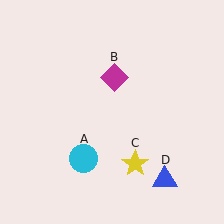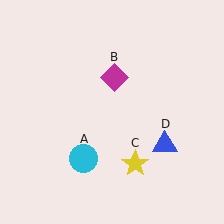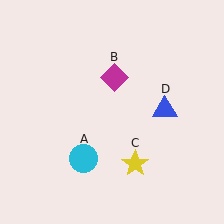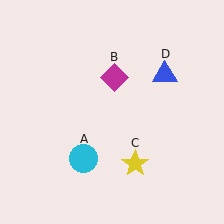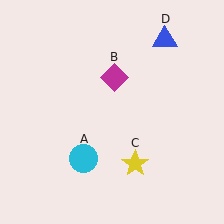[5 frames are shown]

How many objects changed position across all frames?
1 object changed position: blue triangle (object D).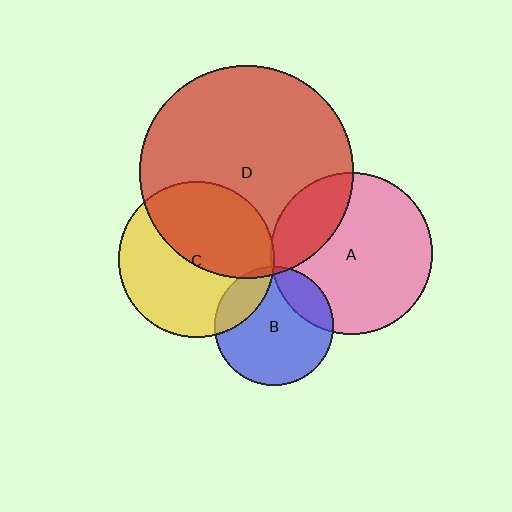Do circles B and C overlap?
Yes.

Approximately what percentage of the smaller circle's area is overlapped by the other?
Approximately 20%.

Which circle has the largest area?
Circle D (red).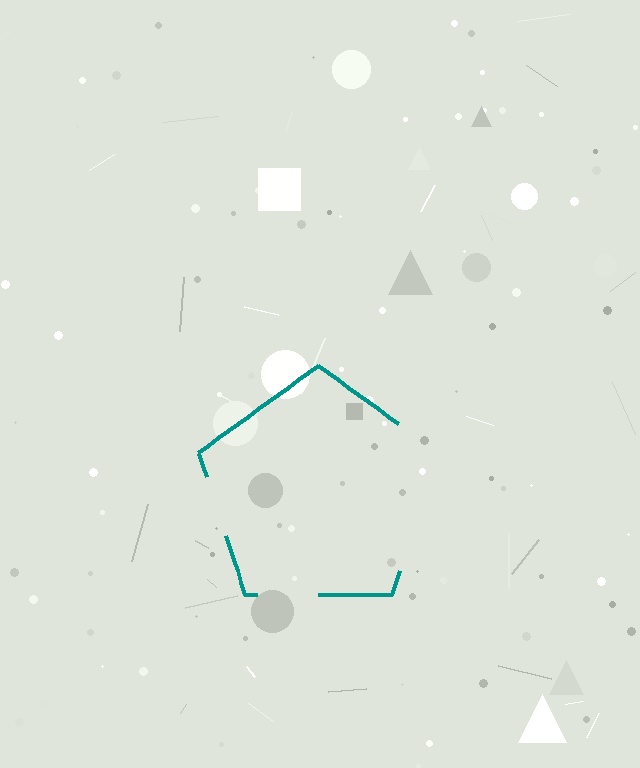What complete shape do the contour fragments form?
The contour fragments form a pentagon.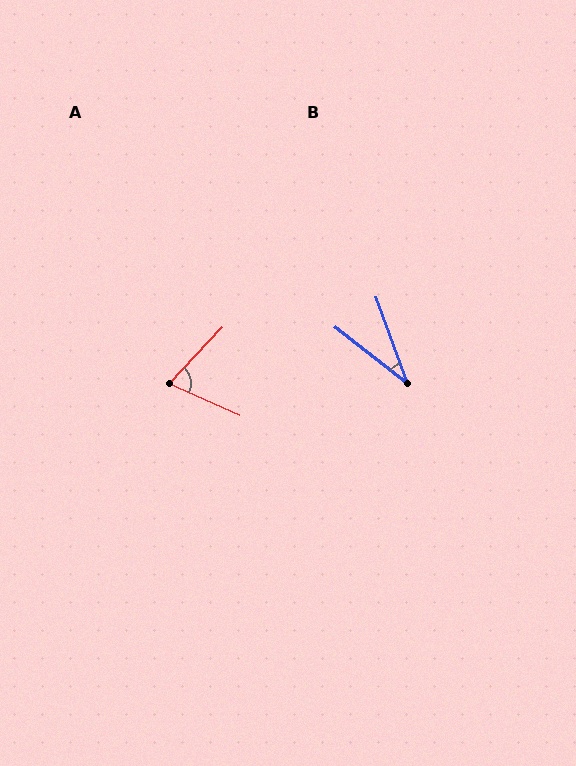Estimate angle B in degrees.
Approximately 32 degrees.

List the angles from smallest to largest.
B (32°), A (71°).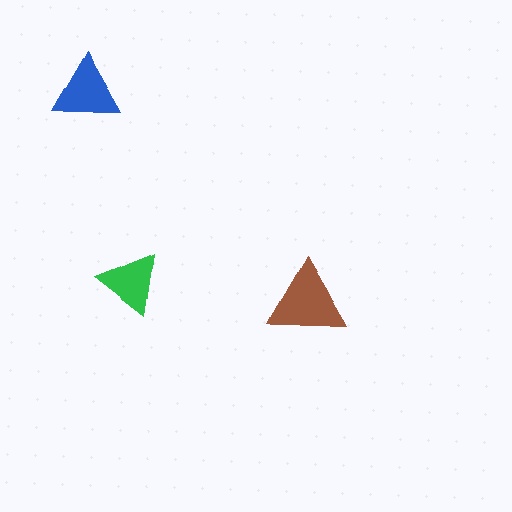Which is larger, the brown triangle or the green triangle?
The brown one.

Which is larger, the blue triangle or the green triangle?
The blue one.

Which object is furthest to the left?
The blue triangle is leftmost.